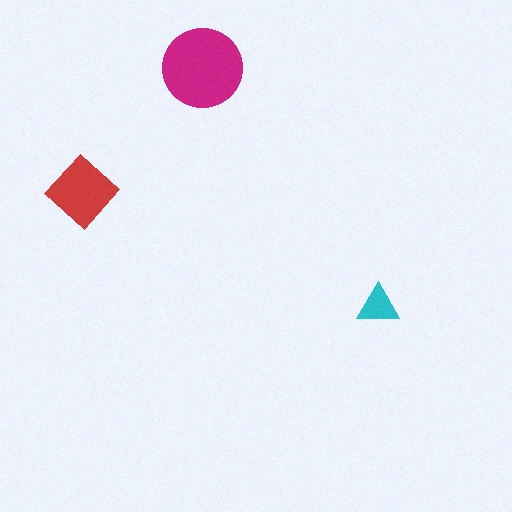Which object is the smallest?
The cyan triangle.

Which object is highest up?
The magenta circle is topmost.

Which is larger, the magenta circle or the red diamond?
The magenta circle.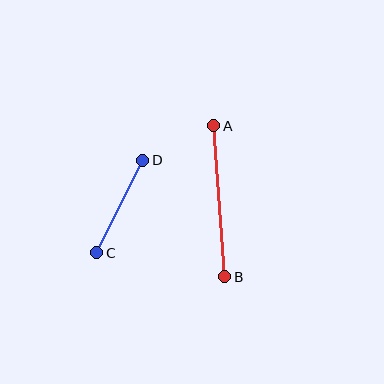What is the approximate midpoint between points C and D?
The midpoint is at approximately (120, 206) pixels.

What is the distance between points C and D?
The distance is approximately 103 pixels.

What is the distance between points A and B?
The distance is approximately 151 pixels.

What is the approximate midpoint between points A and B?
The midpoint is at approximately (219, 201) pixels.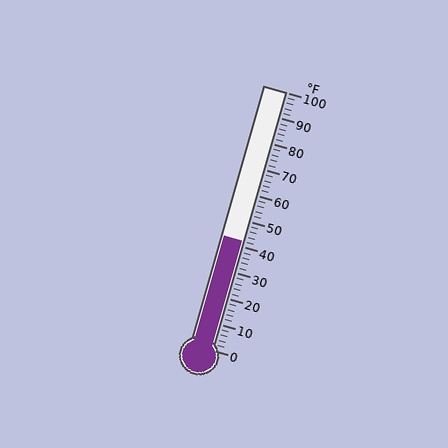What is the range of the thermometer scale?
The thermometer scale ranges from 0°F to 100°F.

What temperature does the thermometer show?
The thermometer shows approximately 42°F.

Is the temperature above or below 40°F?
The temperature is above 40°F.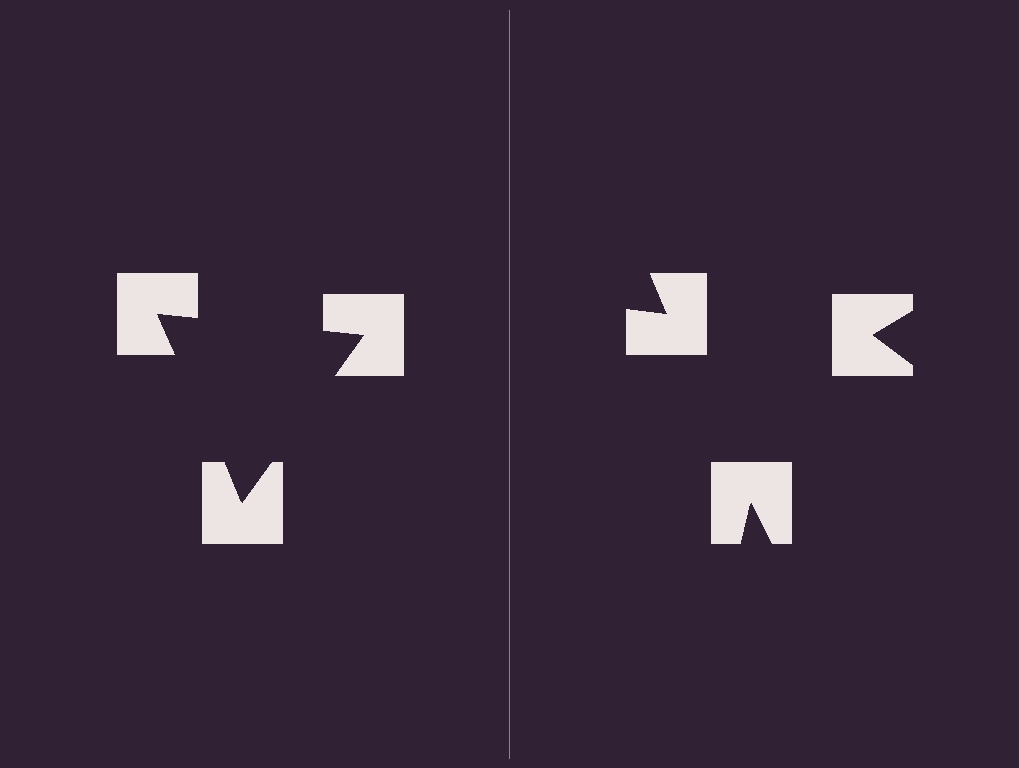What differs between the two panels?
The notched squares are positioned identically on both sides; only the wedge orientations differ. On the left they align to a triangle; on the right they are misaligned.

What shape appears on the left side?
An illusory triangle.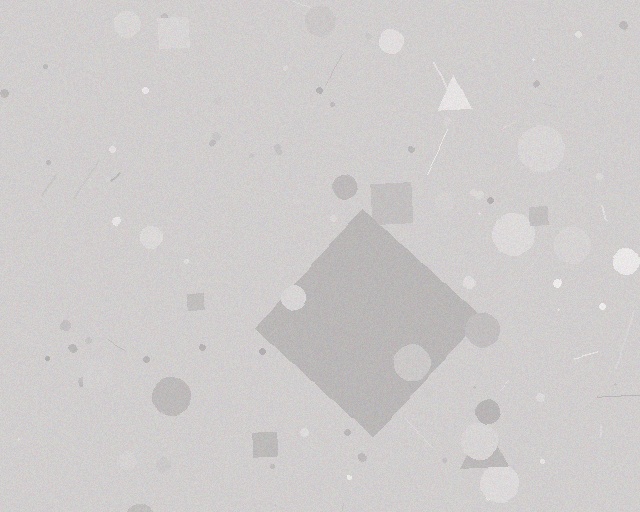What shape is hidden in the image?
A diamond is hidden in the image.